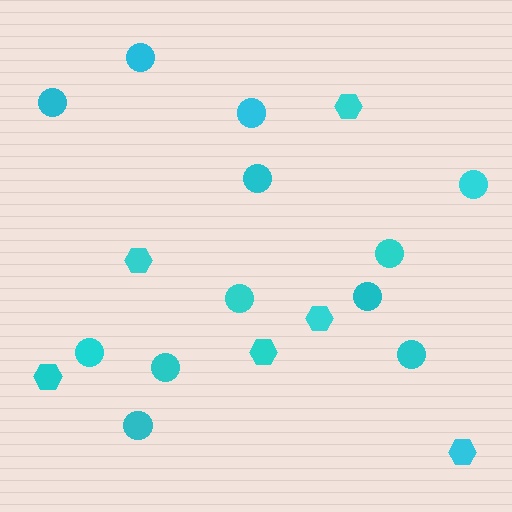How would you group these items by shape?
There are 2 groups: one group of circles (12) and one group of hexagons (6).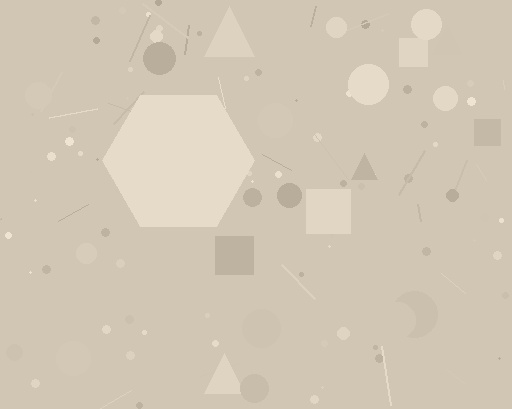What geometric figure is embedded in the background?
A hexagon is embedded in the background.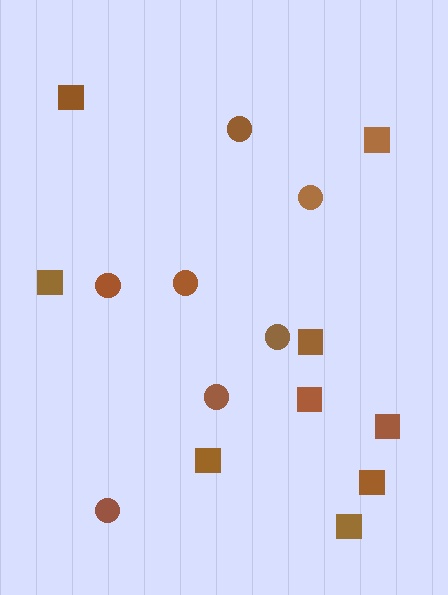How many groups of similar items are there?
There are 2 groups: one group of circles (7) and one group of squares (9).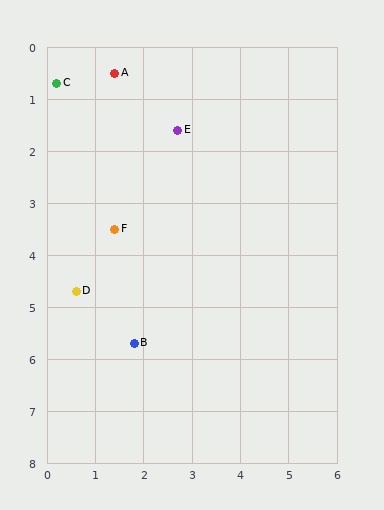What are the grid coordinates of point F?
Point F is at approximately (1.4, 3.5).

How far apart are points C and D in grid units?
Points C and D are about 4.0 grid units apart.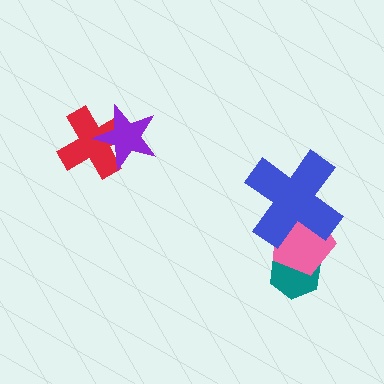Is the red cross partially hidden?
Yes, it is partially covered by another shape.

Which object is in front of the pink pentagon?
The blue cross is in front of the pink pentagon.